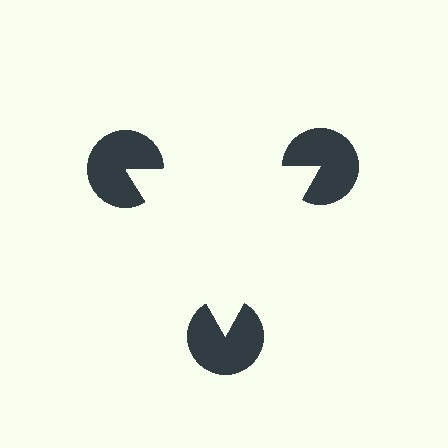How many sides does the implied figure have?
3 sides.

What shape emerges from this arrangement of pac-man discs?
An illusory triangle — its edges are inferred from the aligned wedge cuts in the pac-man discs, not physically drawn.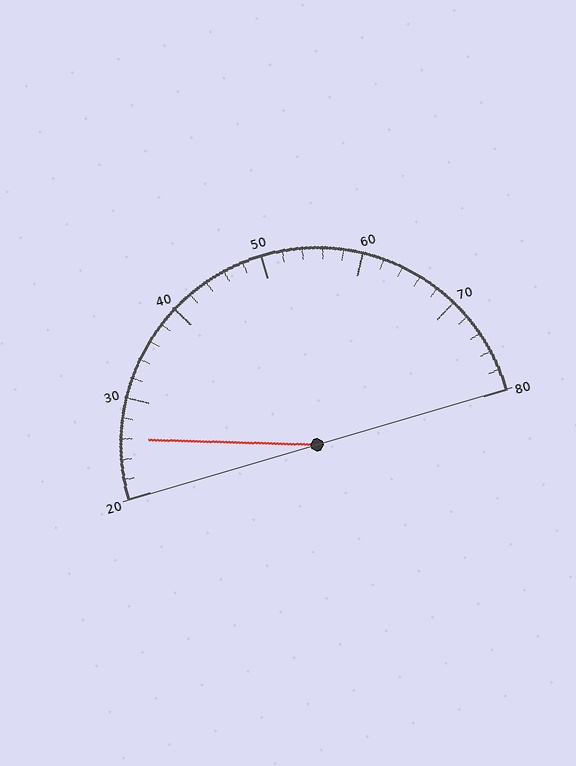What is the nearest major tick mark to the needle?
The nearest major tick mark is 30.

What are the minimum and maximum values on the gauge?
The gauge ranges from 20 to 80.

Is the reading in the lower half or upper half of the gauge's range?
The reading is in the lower half of the range (20 to 80).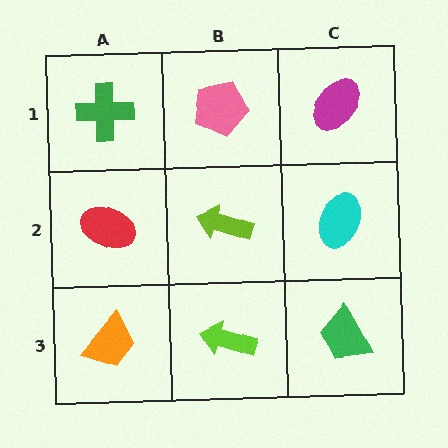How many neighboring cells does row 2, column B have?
4.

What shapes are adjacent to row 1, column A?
A red ellipse (row 2, column A), a pink pentagon (row 1, column B).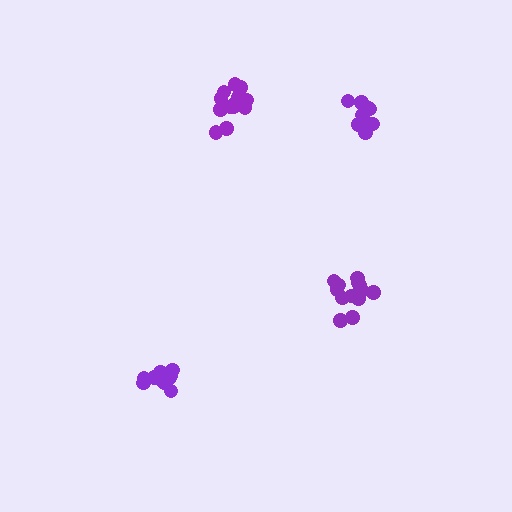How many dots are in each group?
Group 1: 13 dots, Group 2: 10 dots, Group 3: 9 dots, Group 4: 15 dots (47 total).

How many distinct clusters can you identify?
There are 4 distinct clusters.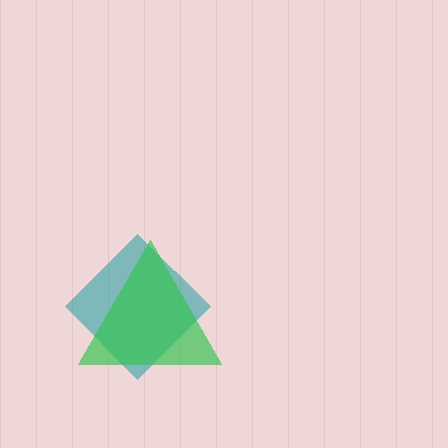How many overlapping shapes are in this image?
There are 2 overlapping shapes in the image.